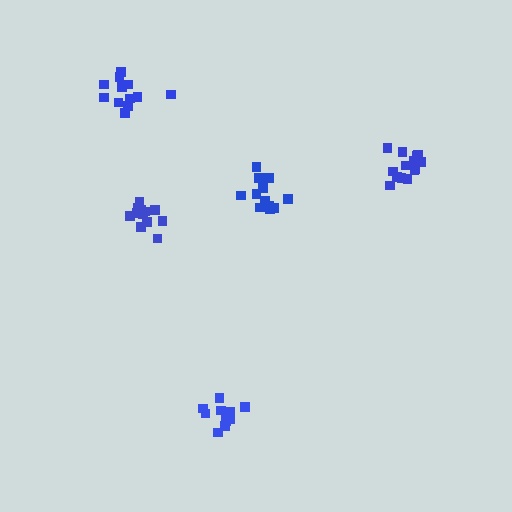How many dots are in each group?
Group 1: 13 dots, Group 2: 13 dots, Group 3: 12 dots, Group 4: 13 dots, Group 5: 14 dots (65 total).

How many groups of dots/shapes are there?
There are 5 groups.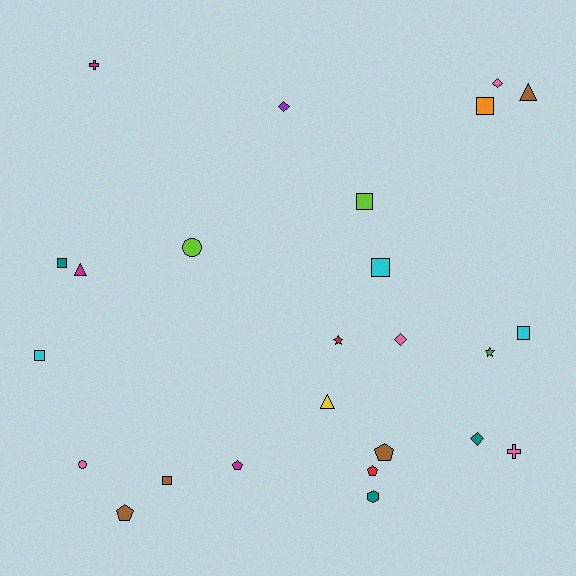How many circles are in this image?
There are 2 circles.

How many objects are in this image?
There are 25 objects.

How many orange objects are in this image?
There is 1 orange object.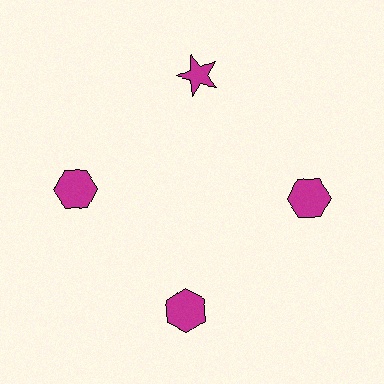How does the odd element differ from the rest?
It has a different shape: star instead of hexagon.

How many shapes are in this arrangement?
There are 4 shapes arranged in a ring pattern.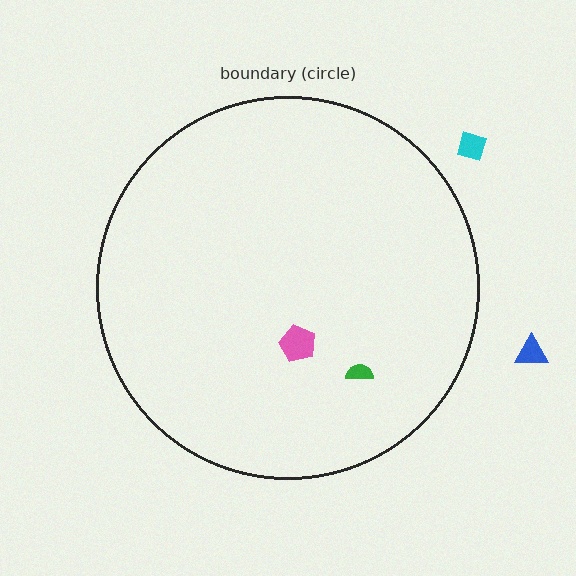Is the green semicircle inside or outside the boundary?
Inside.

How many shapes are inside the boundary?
2 inside, 2 outside.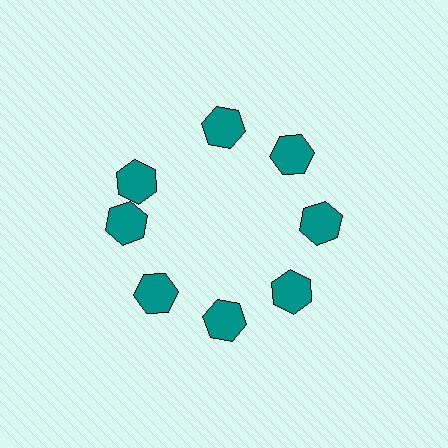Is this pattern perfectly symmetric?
No. The 8 teal hexagons are arranged in a ring, but one element near the 10 o'clock position is rotated out of alignment along the ring, breaking the 8-fold rotational symmetry.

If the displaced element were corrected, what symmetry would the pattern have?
It would have 8-fold rotational symmetry — the pattern would map onto itself every 45 degrees.